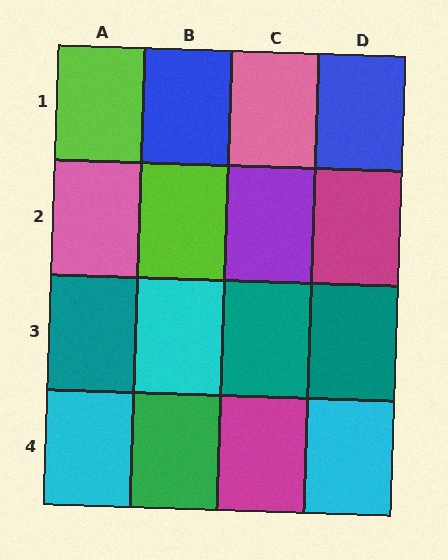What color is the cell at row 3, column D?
Teal.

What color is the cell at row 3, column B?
Cyan.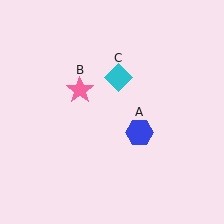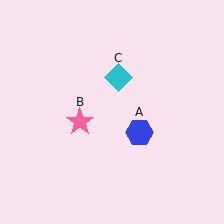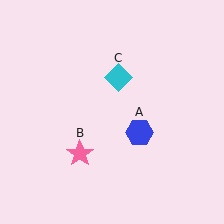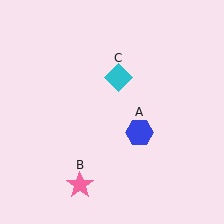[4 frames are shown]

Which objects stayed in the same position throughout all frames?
Blue hexagon (object A) and cyan diamond (object C) remained stationary.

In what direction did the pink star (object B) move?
The pink star (object B) moved down.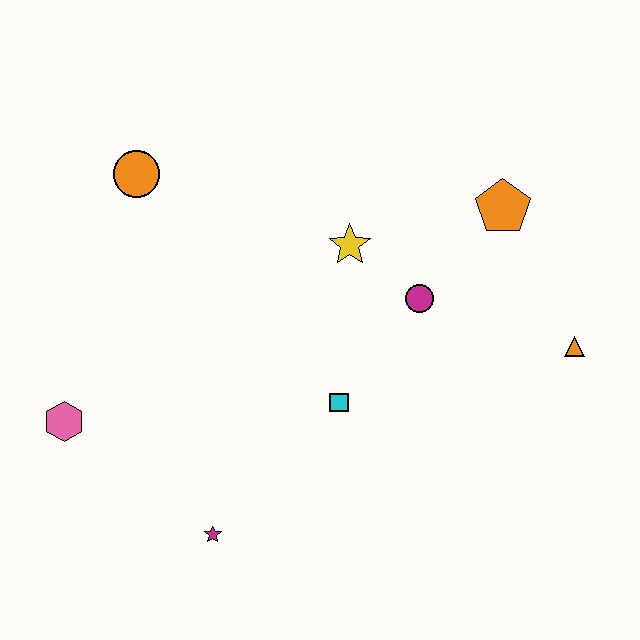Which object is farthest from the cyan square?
The orange circle is farthest from the cyan square.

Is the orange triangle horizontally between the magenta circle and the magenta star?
No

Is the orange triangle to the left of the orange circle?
No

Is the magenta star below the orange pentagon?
Yes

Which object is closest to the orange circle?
The yellow star is closest to the orange circle.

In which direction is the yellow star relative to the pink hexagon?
The yellow star is to the right of the pink hexagon.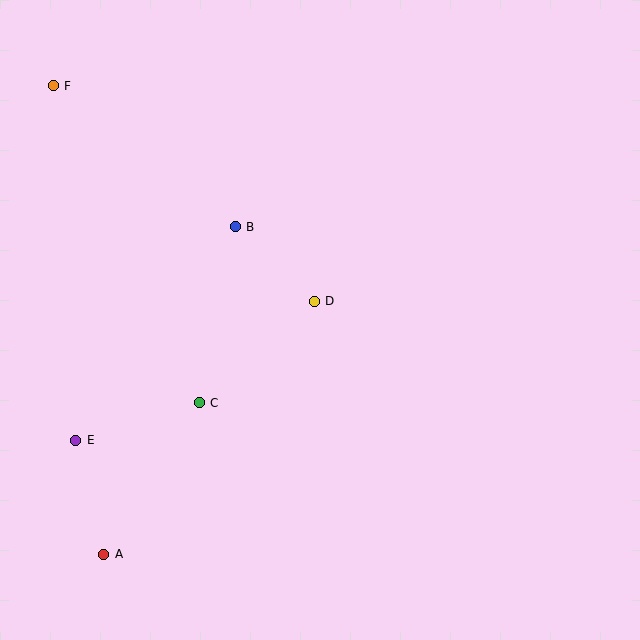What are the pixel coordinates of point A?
Point A is at (104, 554).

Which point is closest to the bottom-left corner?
Point A is closest to the bottom-left corner.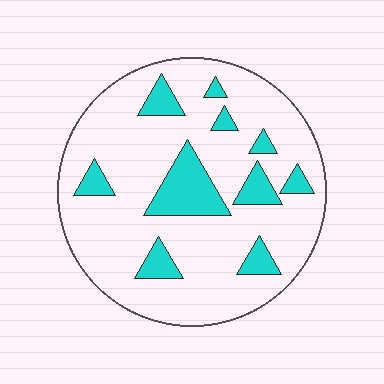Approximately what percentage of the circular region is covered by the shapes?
Approximately 20%.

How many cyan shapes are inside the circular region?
10.